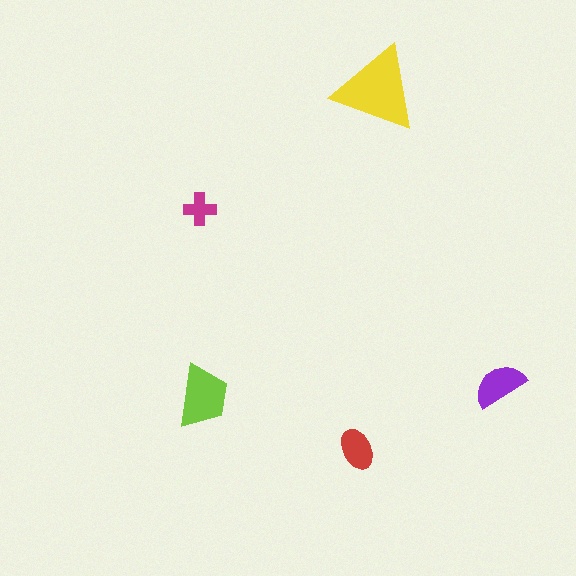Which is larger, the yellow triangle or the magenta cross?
The yellow triangle.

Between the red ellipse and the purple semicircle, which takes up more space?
The purple semicircle.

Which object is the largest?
The yellow triangle.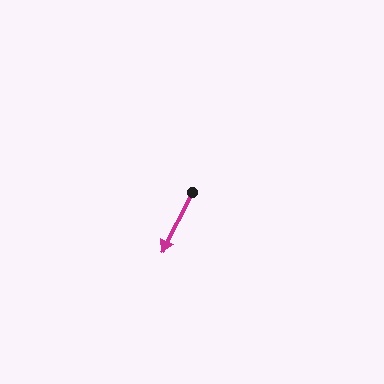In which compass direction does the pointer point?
Southwest.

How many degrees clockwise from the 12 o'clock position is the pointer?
Approximately 207 degrees.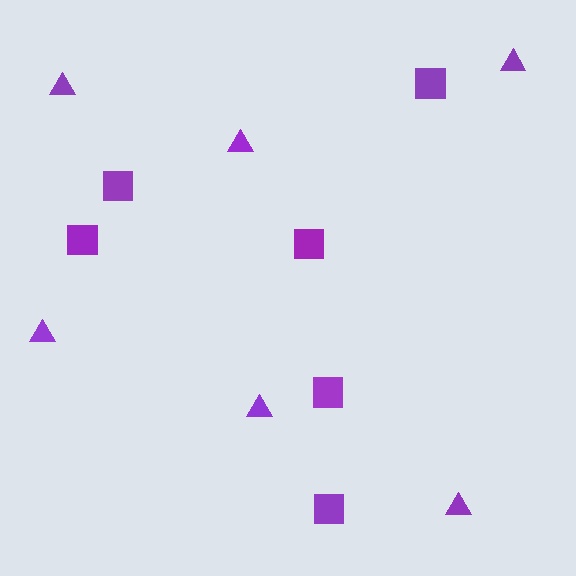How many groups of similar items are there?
There are 2 groups: one group of squares (6) and one group of triangles (6).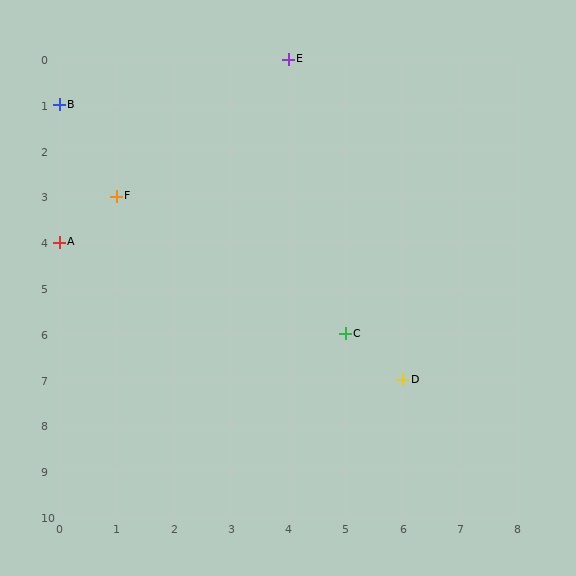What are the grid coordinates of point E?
Point E is at grid coordinates (4, 0).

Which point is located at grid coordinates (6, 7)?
Point D is at (6, 7).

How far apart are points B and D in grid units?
Points B and D are 6 columns and 6 rows apart (about 8.5 grid units diagonally).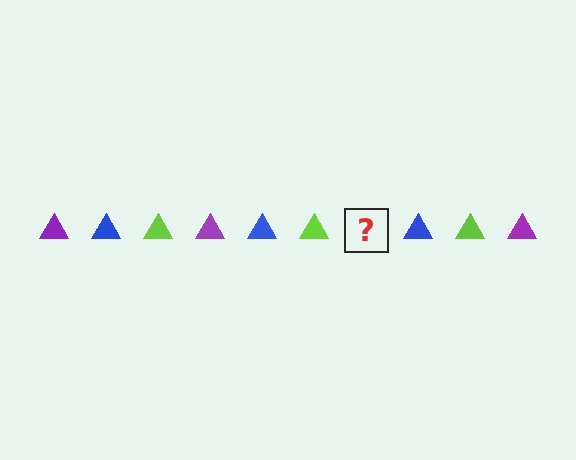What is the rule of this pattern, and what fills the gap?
The rule is that the pattern cycles through purple, blue, lime triangles. The gap should be filled with a purple triangle.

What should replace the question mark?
The question mark should be replaced with a purple triangle.